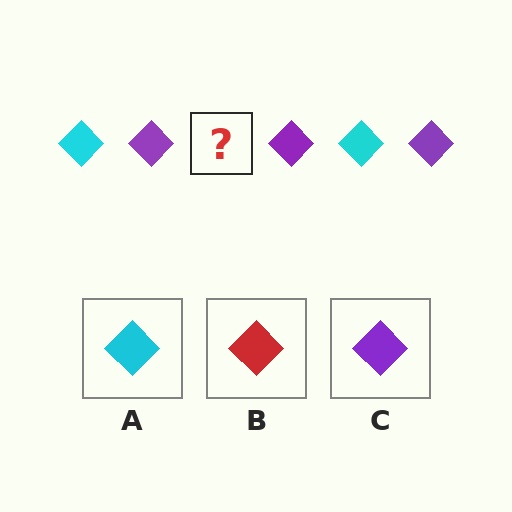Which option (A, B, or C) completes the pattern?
A.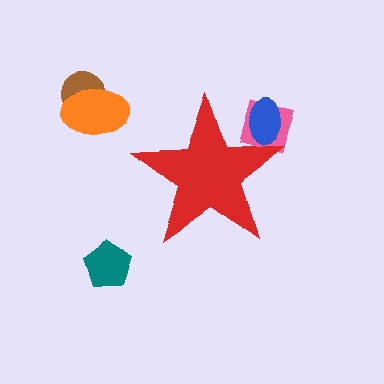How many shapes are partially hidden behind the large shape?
2 shapes are partially hidden.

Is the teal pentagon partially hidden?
No, the teal pentagon is fully visible.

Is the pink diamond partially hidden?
Yes, the pink diamond is partially hidden behind the red star.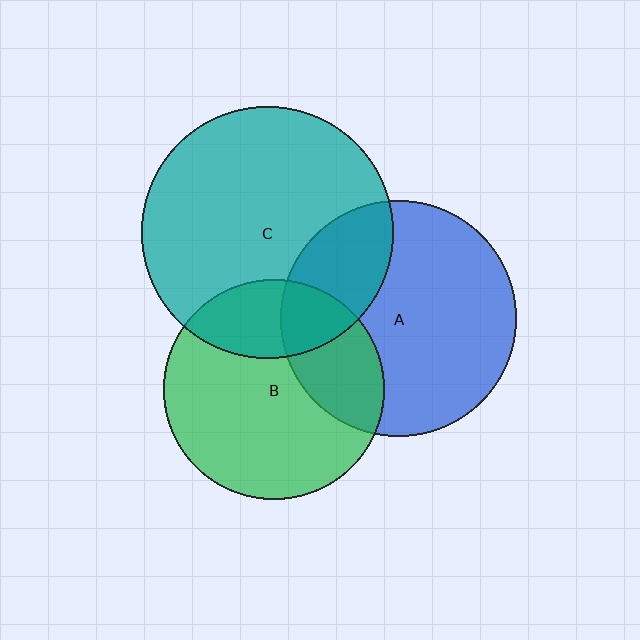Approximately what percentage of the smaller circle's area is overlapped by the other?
Approximately 25%.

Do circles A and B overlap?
Yes.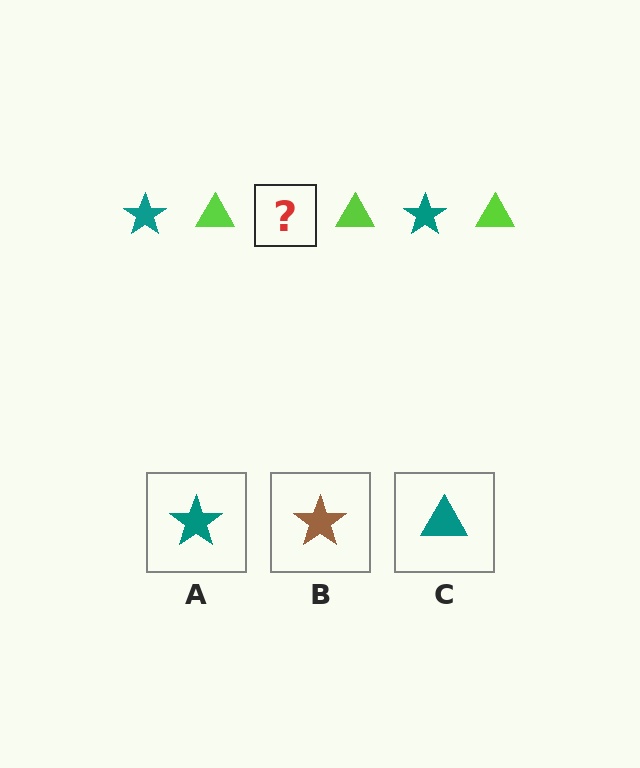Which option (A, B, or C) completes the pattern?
A.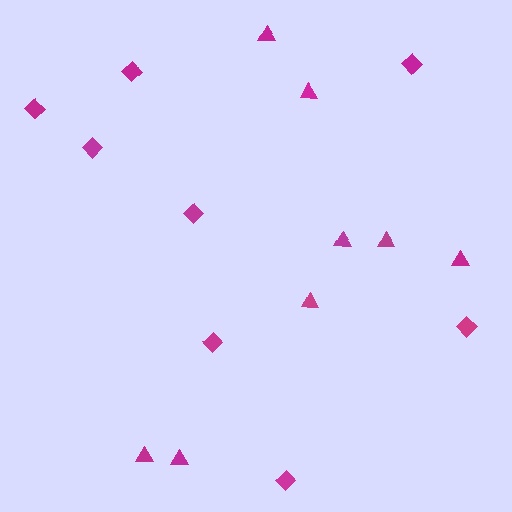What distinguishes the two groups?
There are 2 groups: one group of diamonds (8) and one group of triangles (8).